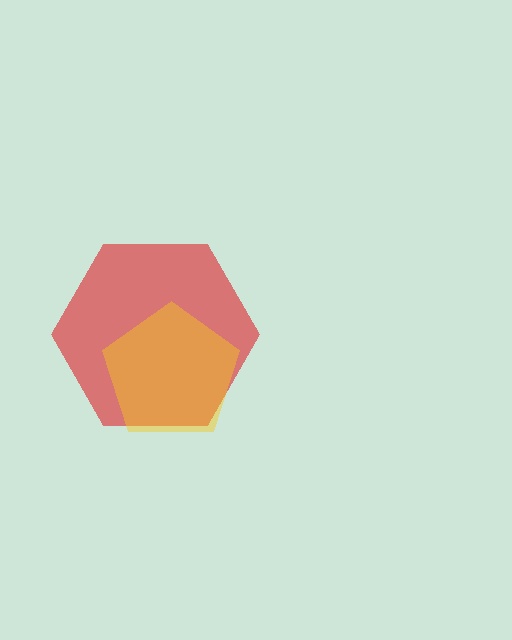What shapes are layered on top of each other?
The layered shapes are: a red hexagon, a yellow pentagon.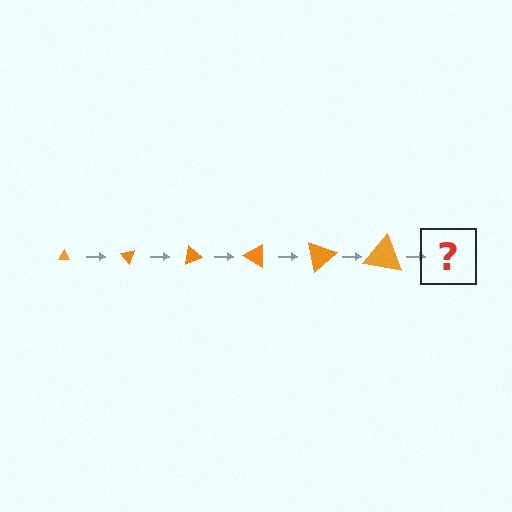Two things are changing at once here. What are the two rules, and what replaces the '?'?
The two rules are that the triangle grows larger each step and it rotates 50 degrees each step. The '?' should be a triangle, larger than the previous one and rotated 300 degrees from the start.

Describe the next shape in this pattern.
It should be a triangle, larger than the previous one and rotated 300 degrees from the start.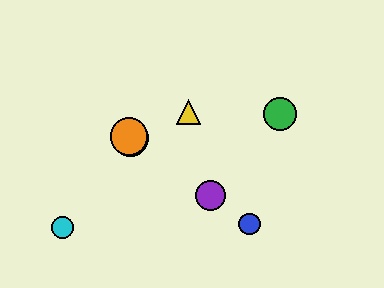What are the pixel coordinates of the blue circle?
The blue circle is at (249, 224).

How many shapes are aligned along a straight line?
4 shapes (the red circle, the blue circle, the purple circle, the orange circle) are aligned along a straight line.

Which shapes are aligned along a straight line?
The red circle, the blue circle, the purple circle, the orange circle are aligned along a straight line.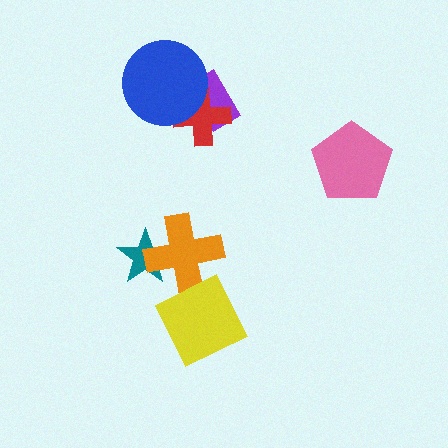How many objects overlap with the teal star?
1 object overlaps with the teal star.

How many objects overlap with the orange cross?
2 objects overlap with the orange cross.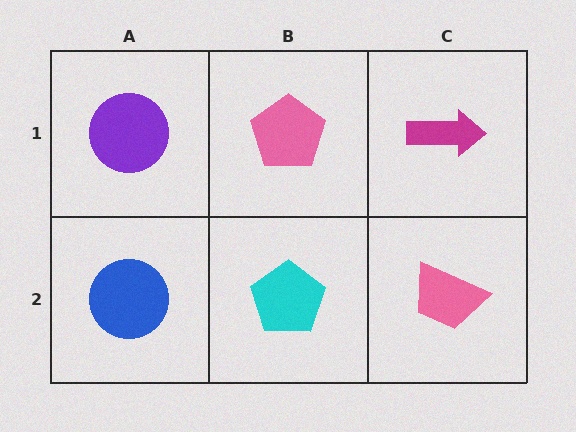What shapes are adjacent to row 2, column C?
A magenta arrow (row 1, column C), a cyan pentagon (row 2, column B).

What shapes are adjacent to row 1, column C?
A pink trapezoid (row 2, column C), a pink pentagon (row 1, column B).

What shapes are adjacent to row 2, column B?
A pink pentagon (row 1, column B), a blue circle (row 2, column A), a pink trapezoid (row 2, column C).